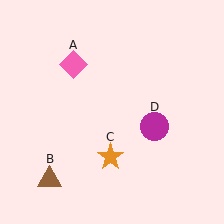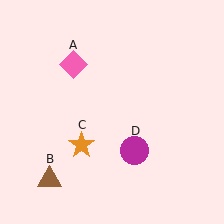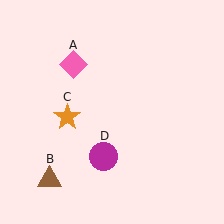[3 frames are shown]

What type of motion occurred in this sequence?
The orange star (object C), magenta circle (object D) rotated clockwise around the center of the scene.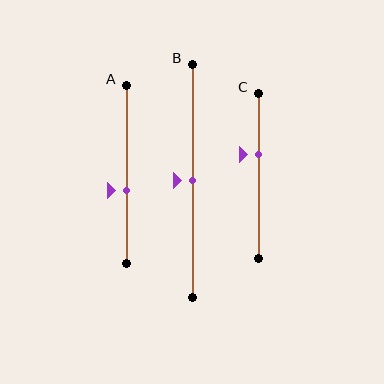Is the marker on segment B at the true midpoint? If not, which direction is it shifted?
Yes, the marker on segment B is at the true midpoint.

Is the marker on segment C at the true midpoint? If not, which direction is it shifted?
No, the marker on segment C is shifted upward by about 13% of the segment length.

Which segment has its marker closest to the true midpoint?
Segment B has its marker closest to the true midpoint.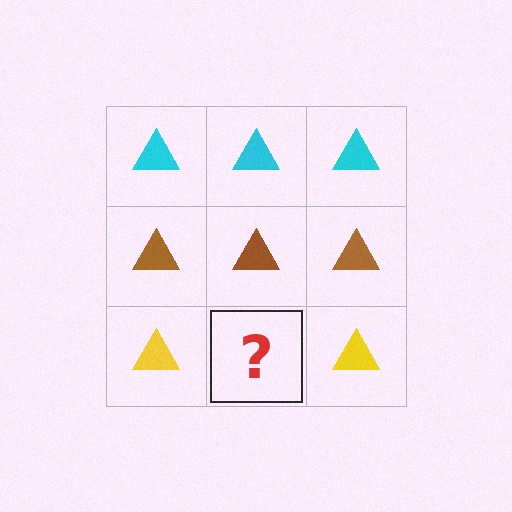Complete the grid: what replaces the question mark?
The question mark should be replaced with a yellow triangle.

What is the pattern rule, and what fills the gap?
The rule is that each row has a consistent color. The gap should be filled with a yellow triangle.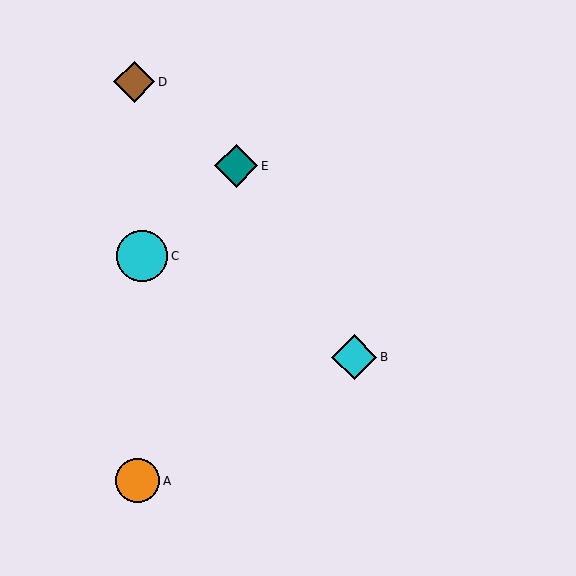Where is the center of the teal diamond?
The center of the teal diamond is at (236, 166).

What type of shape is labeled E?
Shape E is a teal diamond.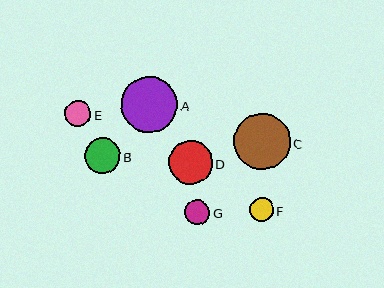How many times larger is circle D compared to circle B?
Circle D is approximately 1.2 times the size of circle B.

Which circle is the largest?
Circle C is the largest with a size of approximately 57 pixels.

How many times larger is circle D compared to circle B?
Circle D is approximately 1.2 times the size of circle B.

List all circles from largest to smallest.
From largest to smallest: C, A, D, B, E, G, F.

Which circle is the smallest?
Circle F is the smallest with a size of approximately 24 pixels.